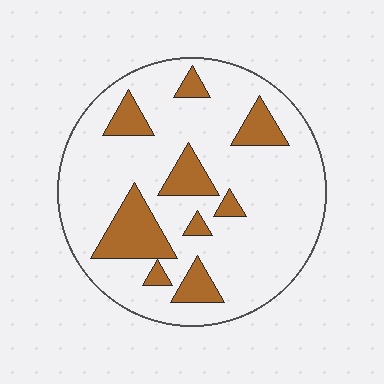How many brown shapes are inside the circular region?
9.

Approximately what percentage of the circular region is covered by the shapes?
Approximately 20%.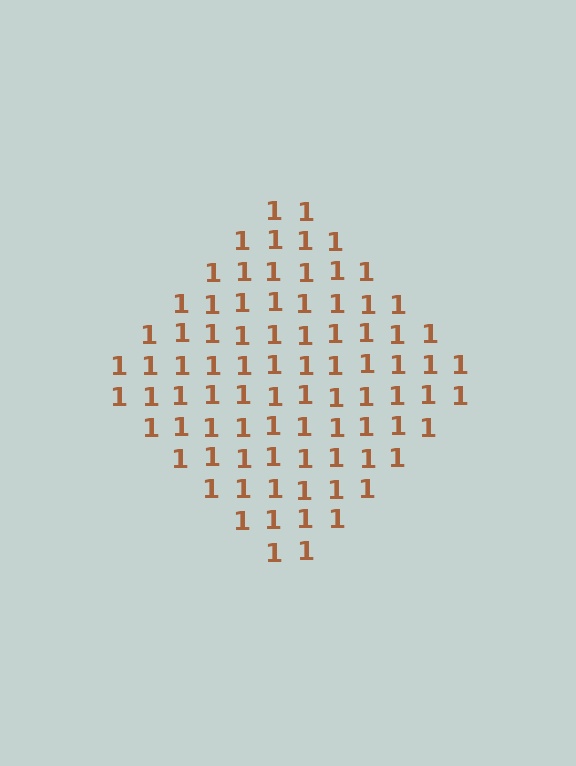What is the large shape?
The large shape is a diamond.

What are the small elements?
The small elements are digit 1's.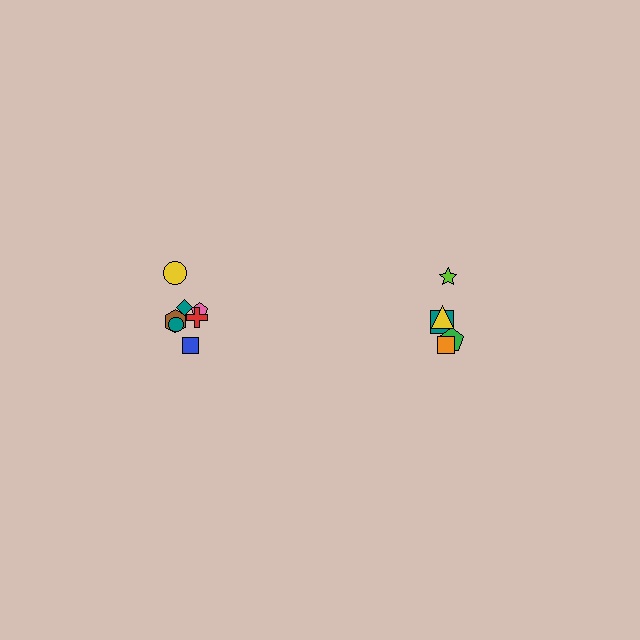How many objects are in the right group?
There are 5 objects.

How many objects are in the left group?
There are 7 objects.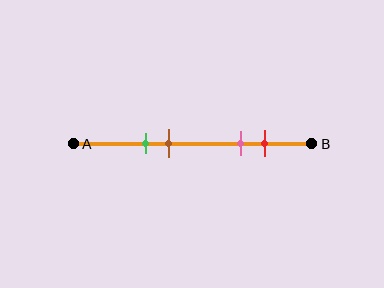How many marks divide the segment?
There are 4 marks dividing the segment.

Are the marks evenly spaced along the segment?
No, the marks are not evenly spaced.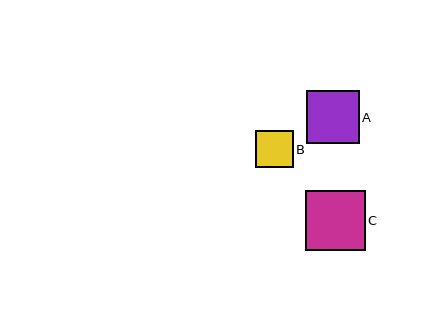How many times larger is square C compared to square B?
Square C is approximately 1.6 times the size of square B.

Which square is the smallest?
Square B is the smallest with a size of approximately 38 pixels.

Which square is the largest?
Square C is the largest with a size of approximately 60 pixels.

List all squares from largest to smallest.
From largest to smallest: C, A, B.